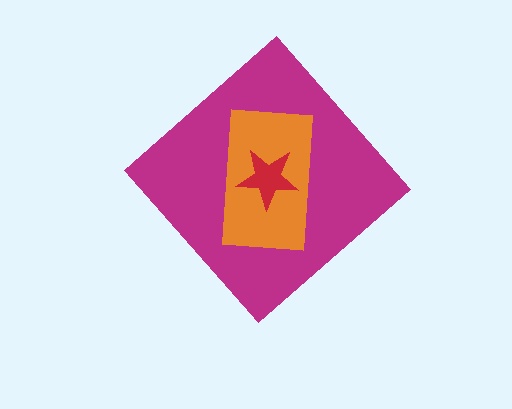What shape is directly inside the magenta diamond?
The orange rectangle.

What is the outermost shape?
The magenta diamond.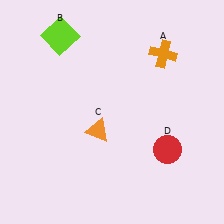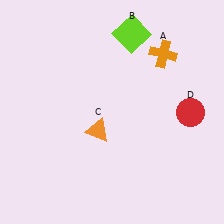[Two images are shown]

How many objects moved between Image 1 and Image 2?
2 objects moved between the two images.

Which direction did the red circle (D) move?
The red circle (D) moved up.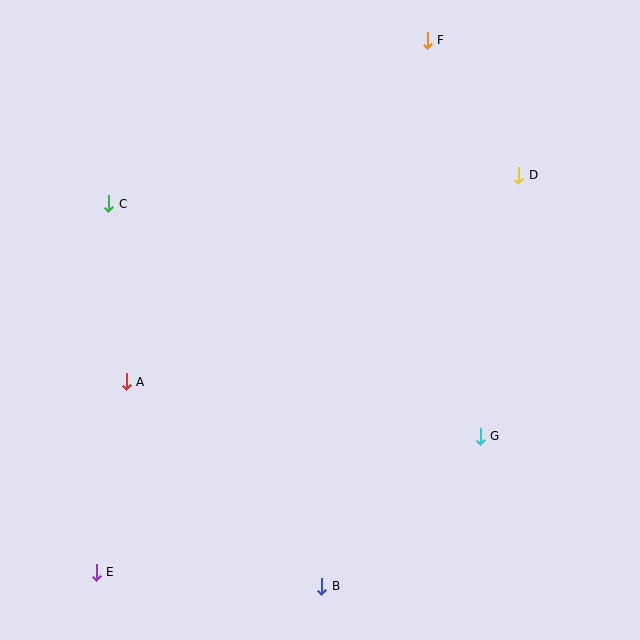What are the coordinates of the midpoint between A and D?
The midpoint between A and D is at (322, 278).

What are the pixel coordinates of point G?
Point G is at (480, 436).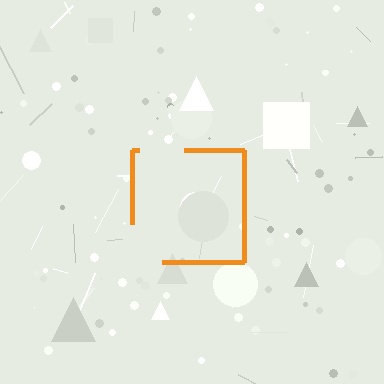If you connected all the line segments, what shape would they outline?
They would outline a square.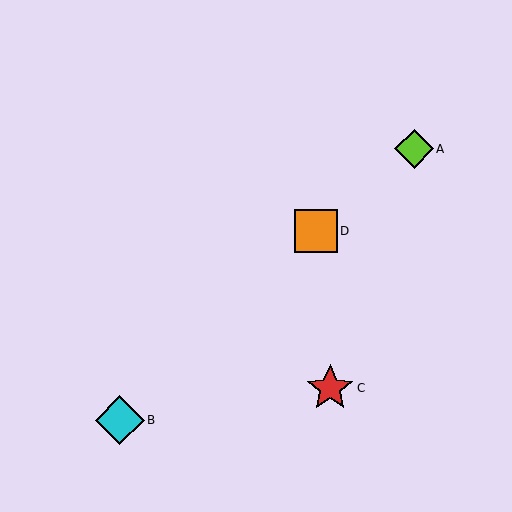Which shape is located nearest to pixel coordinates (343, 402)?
The red star (labeled C) at (330, 388) is nearest to that location.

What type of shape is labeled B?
Shape B is a cyan diamond.